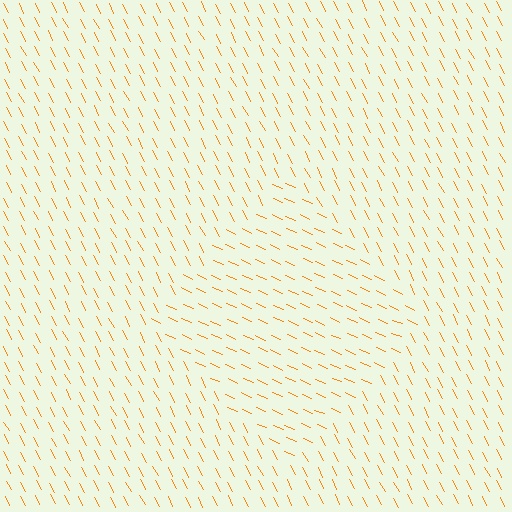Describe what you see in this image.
The image is filled with small orange line segments. A diamond region in the image has lines oriented differently from the surrounding lines, creating a visible texture boundary.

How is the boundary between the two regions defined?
The boundary is defined purely by a change in line orientation (approximately 38 degrees difference). All lines are the same color and thickness.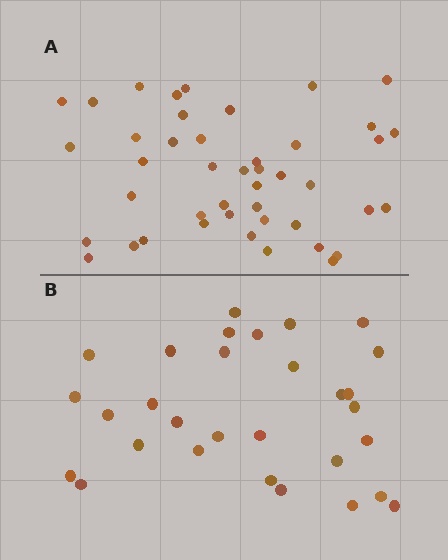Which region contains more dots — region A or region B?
Region A (the top region) has more dots.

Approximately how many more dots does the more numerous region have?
Region A has approximately 15 more dots than region B.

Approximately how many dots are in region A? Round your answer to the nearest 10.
About 40 dots. (The exact count is 44, which rounds to 40.)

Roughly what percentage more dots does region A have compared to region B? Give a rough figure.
About 45% more.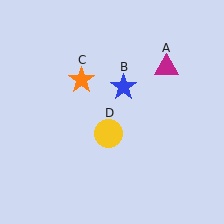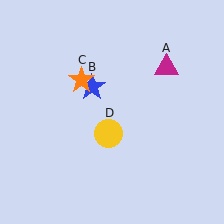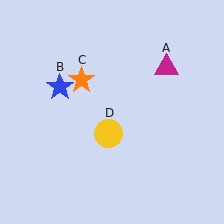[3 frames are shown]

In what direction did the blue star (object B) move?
The blue star (object B) moved left.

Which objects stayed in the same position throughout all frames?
Magenta triangle (object A) and orange star (object C) and yellow circle (object D) remained stationary.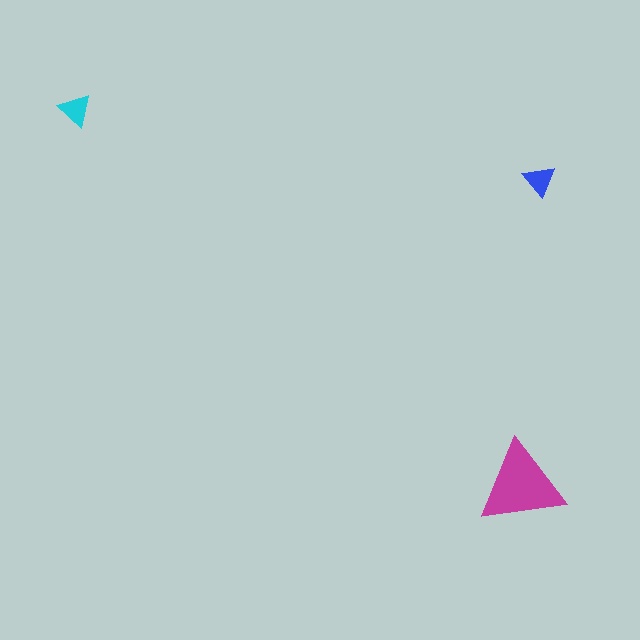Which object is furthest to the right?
The blue triangle is rightmost.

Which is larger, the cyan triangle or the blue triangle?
The cyan one.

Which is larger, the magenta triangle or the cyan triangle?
The magenta one.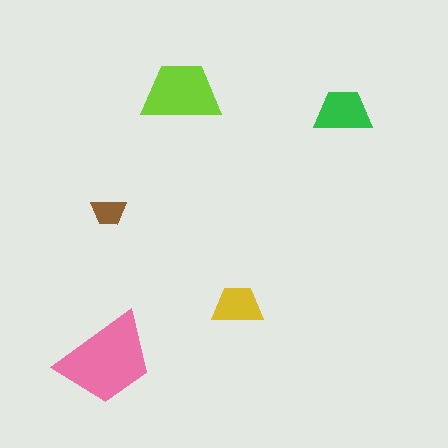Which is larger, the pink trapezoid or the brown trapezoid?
The pink one.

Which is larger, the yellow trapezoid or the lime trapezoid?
The lime one.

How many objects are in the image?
There are 5 objects in the image.